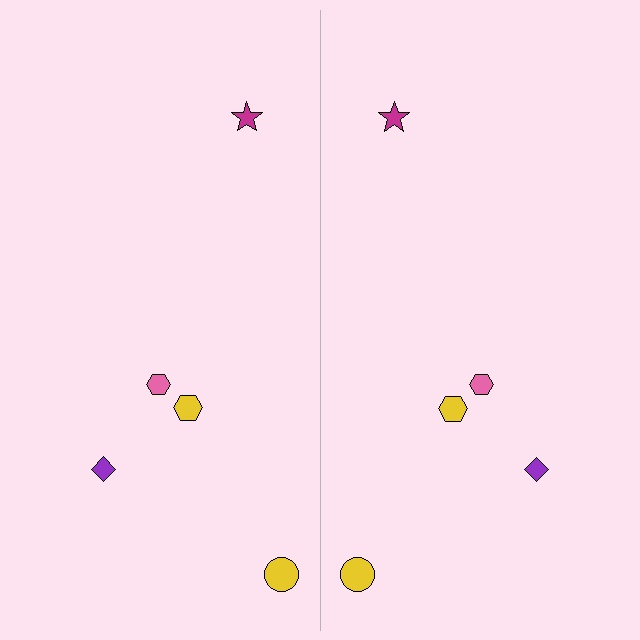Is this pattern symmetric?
Yes, this pattern has bilateral (reflection) symmetry.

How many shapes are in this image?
There are 10 shapes in this image.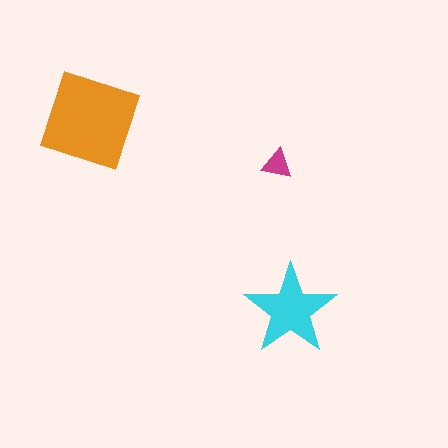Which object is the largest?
The orange square.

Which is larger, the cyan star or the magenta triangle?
The cyan star.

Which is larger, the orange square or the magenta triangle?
The orange square.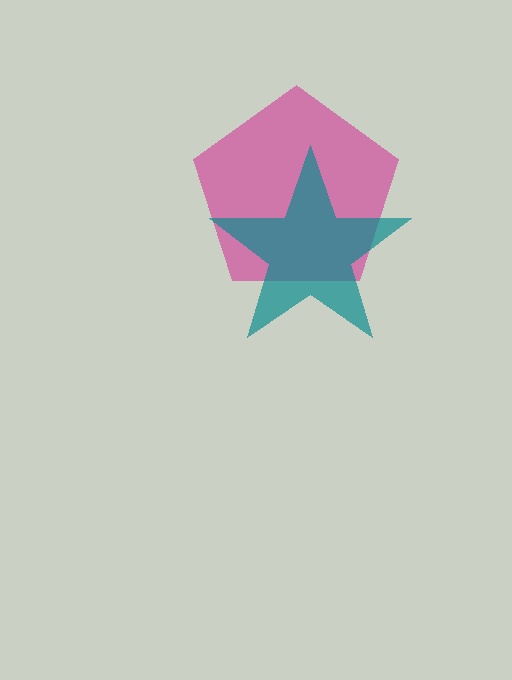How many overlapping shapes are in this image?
There are 2 overlapping shapes in the image.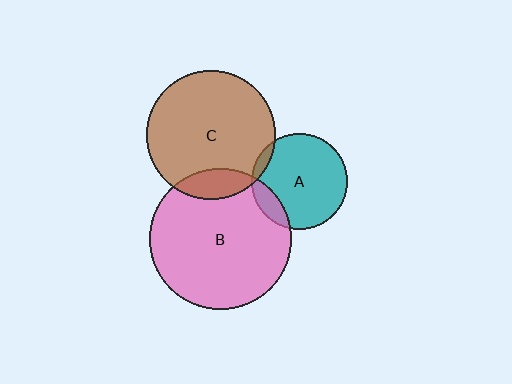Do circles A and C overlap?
Yes.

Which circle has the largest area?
Circle B (pink).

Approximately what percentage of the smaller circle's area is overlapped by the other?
Approximately 5%.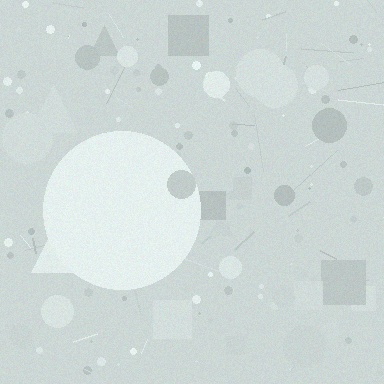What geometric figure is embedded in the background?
A circle is embedded in the background.